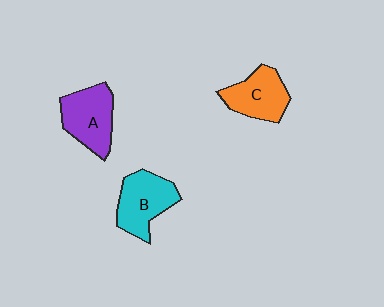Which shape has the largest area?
Shape A (purple).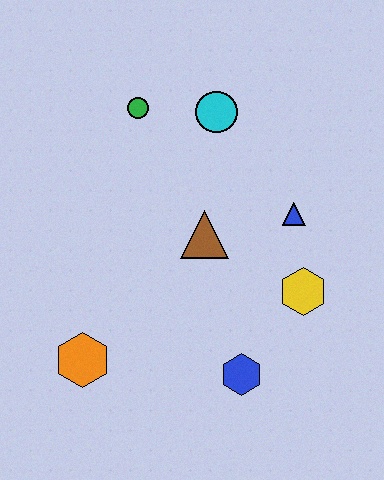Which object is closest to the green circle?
The cyan circle is closest to the green circle.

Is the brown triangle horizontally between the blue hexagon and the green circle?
Yes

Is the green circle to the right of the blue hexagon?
No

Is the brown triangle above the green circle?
No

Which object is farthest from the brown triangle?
The orange hexagon is farthest from the brown triangle.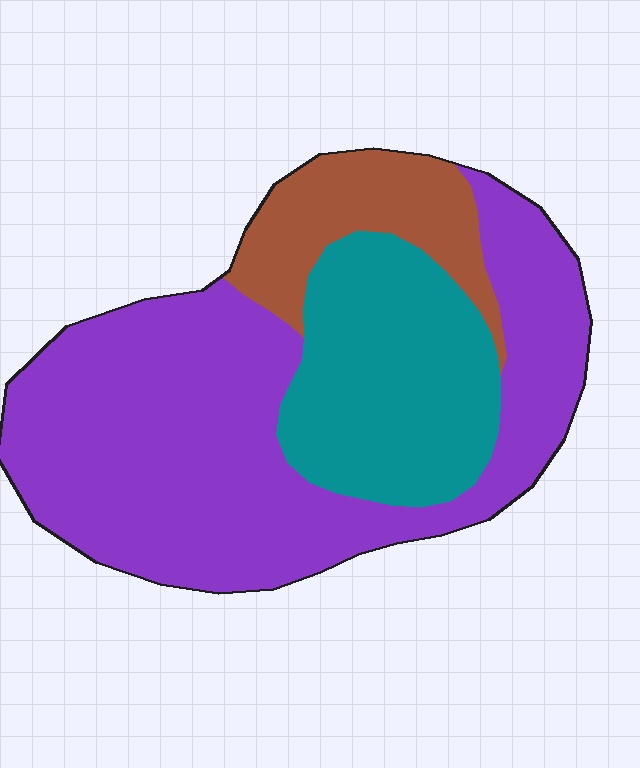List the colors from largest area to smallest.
From largest to smallest: purple, teal, brown.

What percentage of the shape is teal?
Teal takes up between a sixth and a third of the shape.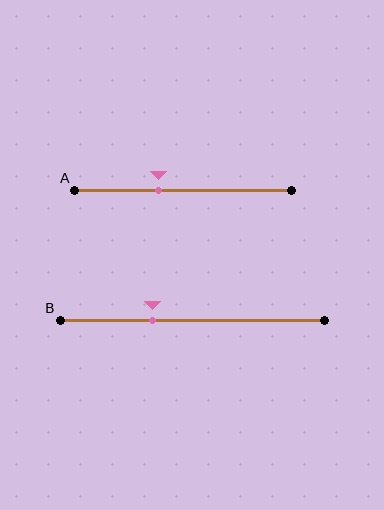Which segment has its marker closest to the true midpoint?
Segment A has its marker closest to the true midpoint.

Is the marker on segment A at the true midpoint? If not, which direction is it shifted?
No, the marker on segment A is shifted to the left by about 11% of the segment length.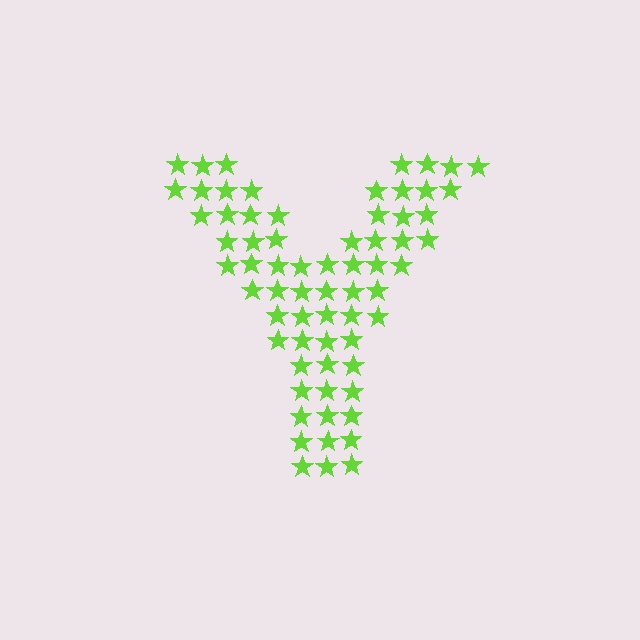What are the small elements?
The small elements are stars.